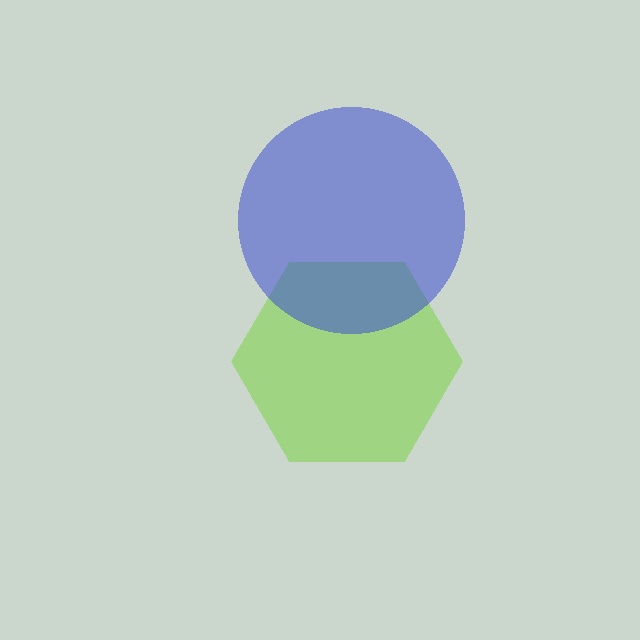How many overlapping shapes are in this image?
There are 2 overlapping shapes in the image.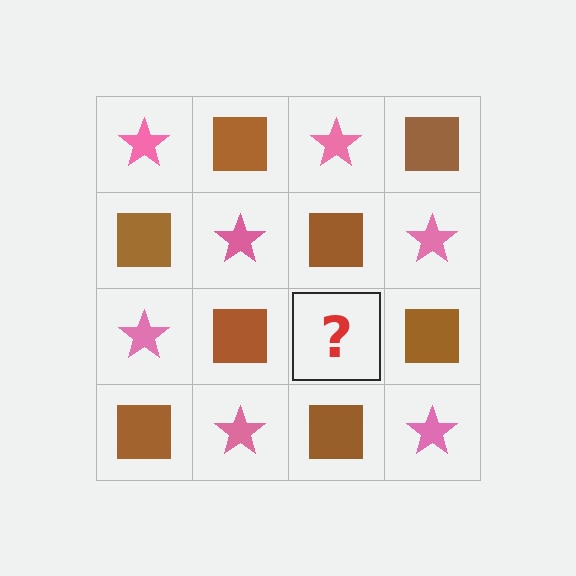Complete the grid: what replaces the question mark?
The question mark should be replaced with a pink star.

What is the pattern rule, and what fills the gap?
The rule is that it alternates pink star and brown square in a checkerboard pattern. The gap should be filled with a pink star.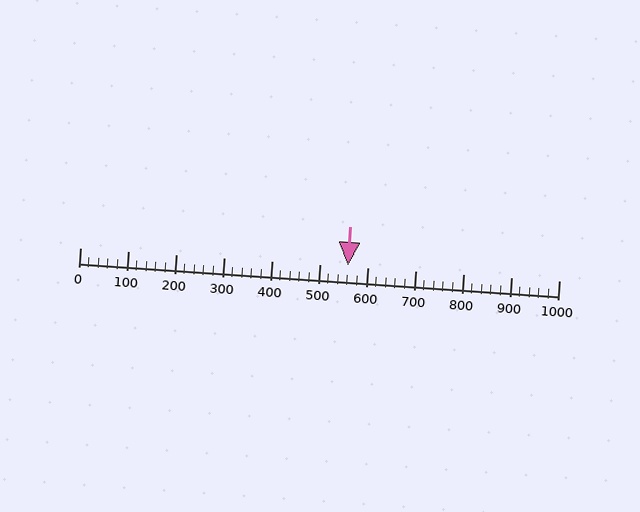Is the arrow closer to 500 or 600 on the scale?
The arrow is closer to 600.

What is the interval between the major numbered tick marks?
The major tick marks are spaced 100 units apart.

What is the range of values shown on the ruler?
The ruler shows values from 0 to 1000.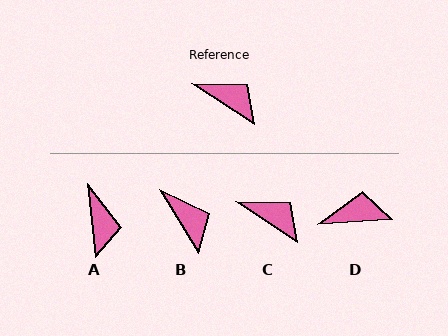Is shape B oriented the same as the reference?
No, it is off by about 25 degrees.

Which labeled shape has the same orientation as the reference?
C.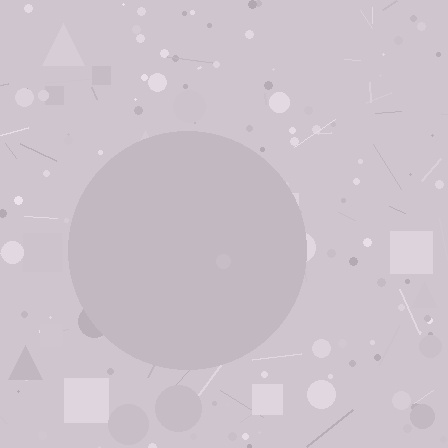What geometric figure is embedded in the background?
A circle is embedded in the background.